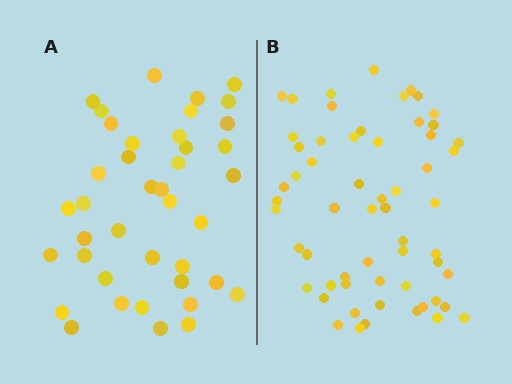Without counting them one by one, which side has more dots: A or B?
Region B (the right region) has more dots.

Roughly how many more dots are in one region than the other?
Region B has approximately 20 more dots than region A.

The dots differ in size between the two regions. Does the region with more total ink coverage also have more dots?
No. Region A has more total ink coverage because its dots are larger, but region B actually contains more individual dots. Total area can be misleading — the number of items is what matters here.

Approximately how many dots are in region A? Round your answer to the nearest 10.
About 40 dots.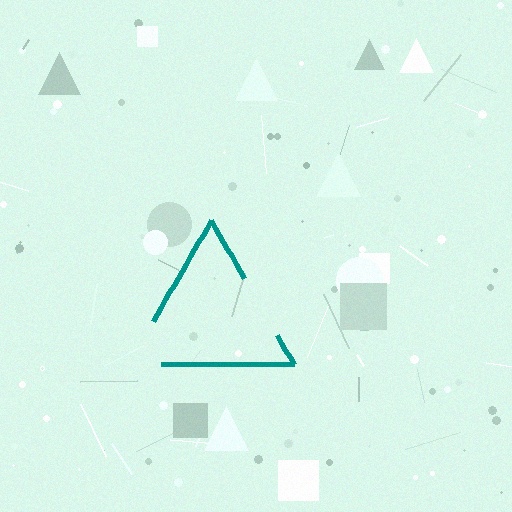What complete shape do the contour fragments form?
The contour fragments form a triangle.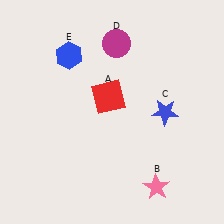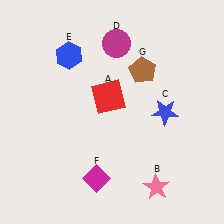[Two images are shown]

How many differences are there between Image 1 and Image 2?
There are 2 differences between the two images.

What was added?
A magenta diamond (F), a brown pentagon (G) were added in Image 2.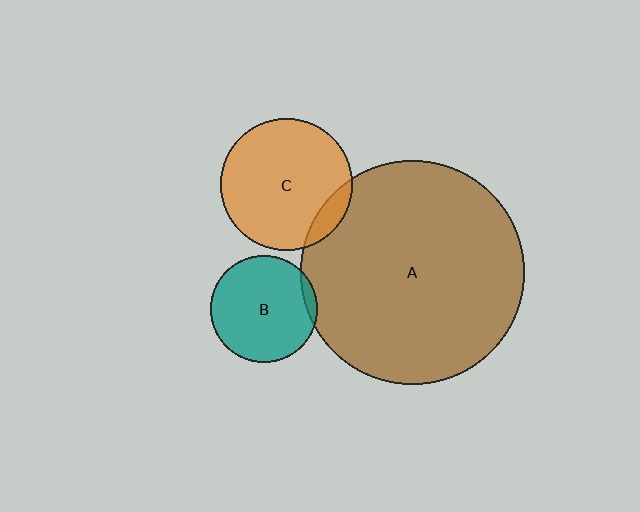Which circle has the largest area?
Circle A (brown).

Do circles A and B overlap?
Yes.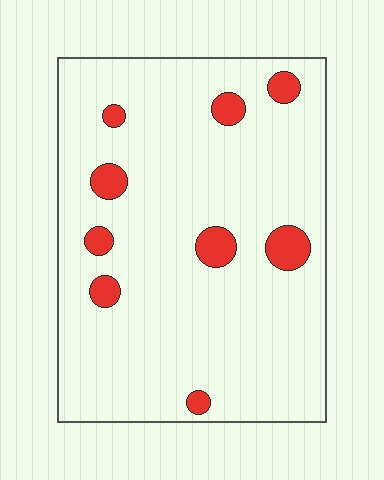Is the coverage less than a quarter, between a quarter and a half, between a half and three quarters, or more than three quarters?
Less than a quarter.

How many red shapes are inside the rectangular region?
9.